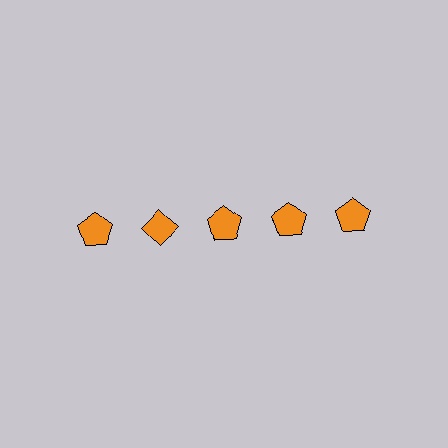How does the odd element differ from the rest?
It has a different shape: diamond instead of pentagon.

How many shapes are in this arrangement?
There are 5 shapes arranged in a grid pattern.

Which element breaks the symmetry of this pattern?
The orange diamond in the top row, second from left column breaks the symmetry. All other shapes are orange pentagons.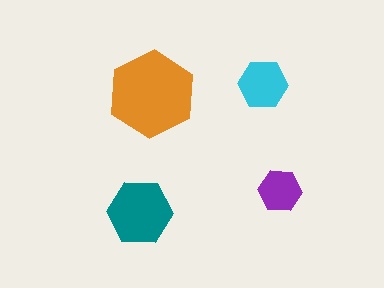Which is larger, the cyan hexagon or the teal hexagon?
The teal one.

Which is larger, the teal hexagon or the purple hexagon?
The teal one.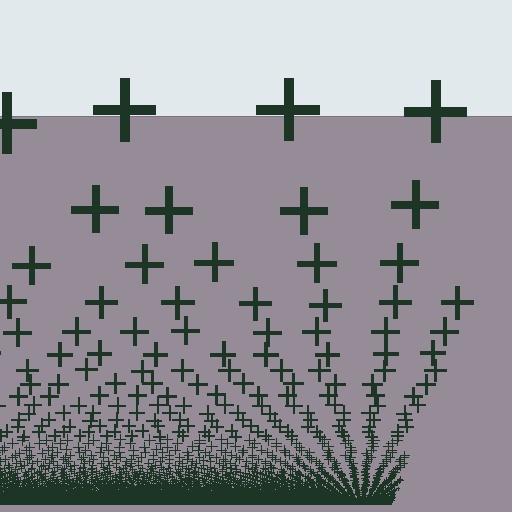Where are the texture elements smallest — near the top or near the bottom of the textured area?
Near the bottom.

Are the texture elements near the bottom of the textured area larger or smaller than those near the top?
Smaller. The gradient is inverted — elements near the bottom are smaller and denser.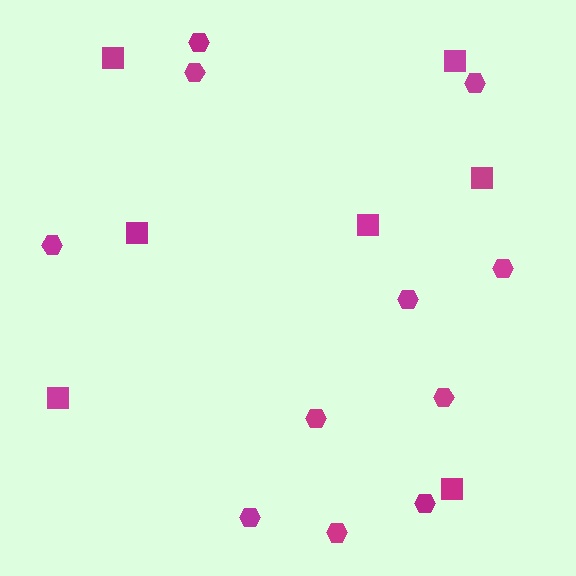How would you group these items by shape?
There are 2 groups: one group of hexagons (11) and one group of squares (7).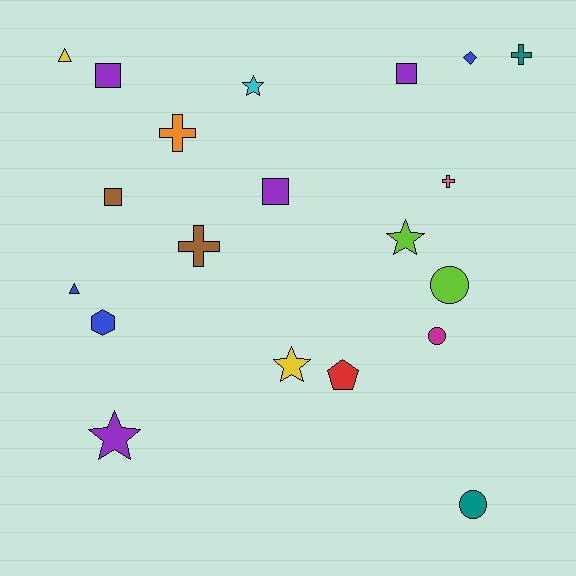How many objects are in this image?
There are 20 objects.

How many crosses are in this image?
There are 4 crosses.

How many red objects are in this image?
There is 1 red object.